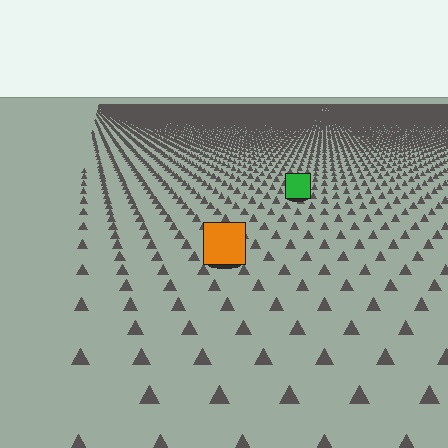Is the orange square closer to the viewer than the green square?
Yes. The orange square is closer — you can tell from the texture gradient: the ground texture is coarser near it.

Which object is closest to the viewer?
The orange square is closest. The texture marks near it are larger and more spread out.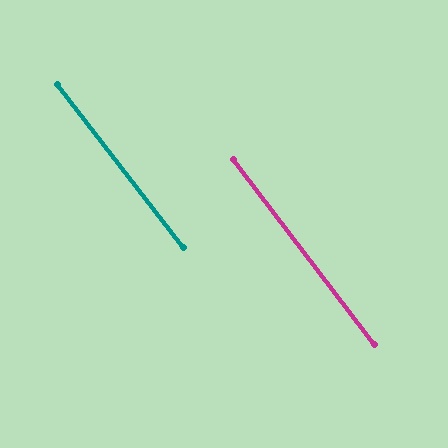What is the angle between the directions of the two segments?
Approximately 1 degree.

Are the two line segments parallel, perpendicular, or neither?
Parallel — their directions differ by only 0.7°.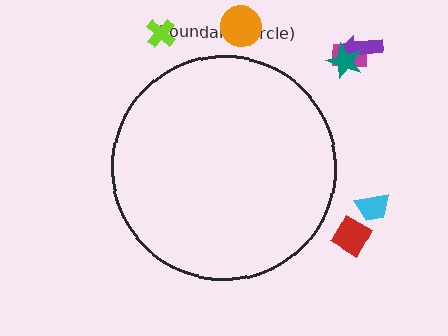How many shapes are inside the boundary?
0 inside, 7 outside.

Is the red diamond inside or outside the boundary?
Outside.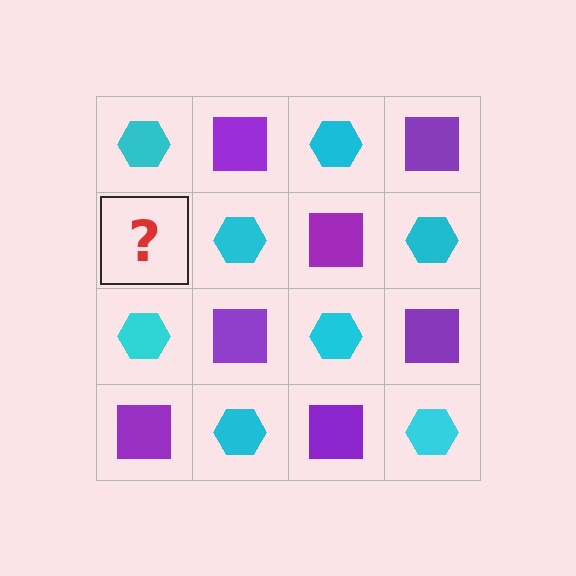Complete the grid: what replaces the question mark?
The question mark should be replaced with a purple square.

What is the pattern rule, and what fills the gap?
The rule is that it alternates cyan hexagon and purple square in a checkerboard pattern. The gap should be filled with a purple square.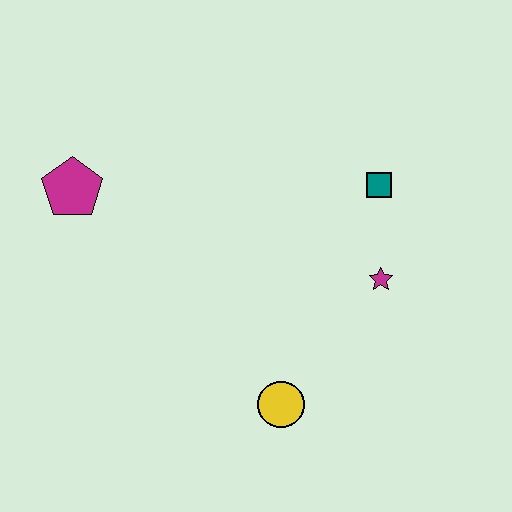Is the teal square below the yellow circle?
No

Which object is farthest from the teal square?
The magenta pentagon is farthest from the teal square.